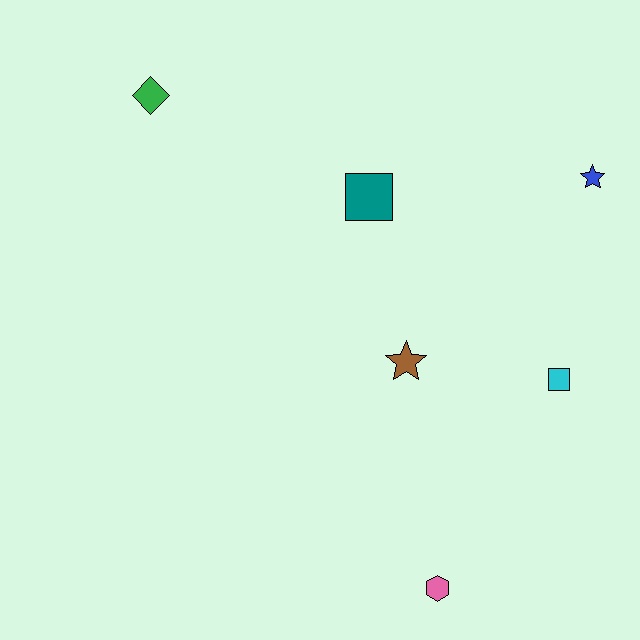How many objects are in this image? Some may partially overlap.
There are 6 objects.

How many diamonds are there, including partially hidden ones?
There is 1 diamond.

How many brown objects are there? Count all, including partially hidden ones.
There is 1 brown object.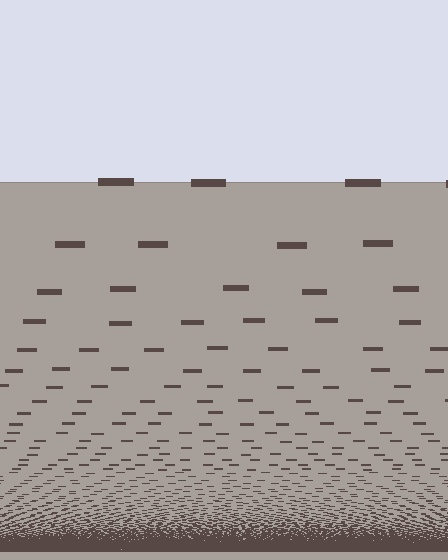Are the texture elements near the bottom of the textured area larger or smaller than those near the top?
Smaller. The gradient is inverted — elements near the bottom are smaller and denser.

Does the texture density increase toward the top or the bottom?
Density increases toward the bottom.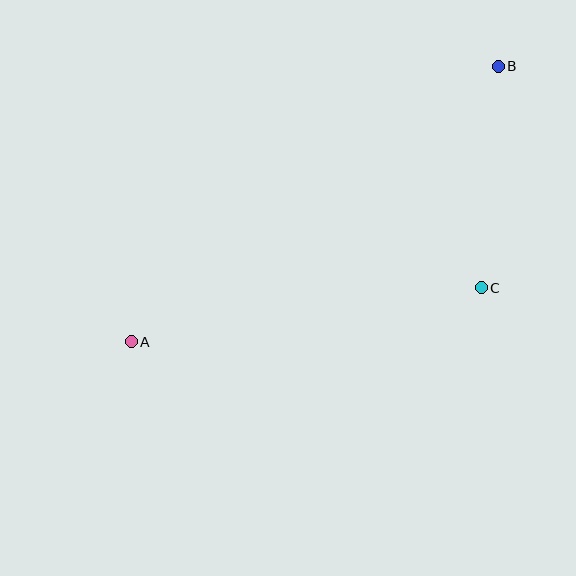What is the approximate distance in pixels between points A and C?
The distance between A and C is approximately 354 pixels.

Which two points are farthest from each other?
Points A and B are farthest from each other.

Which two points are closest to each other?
Points B and C are closest to each other.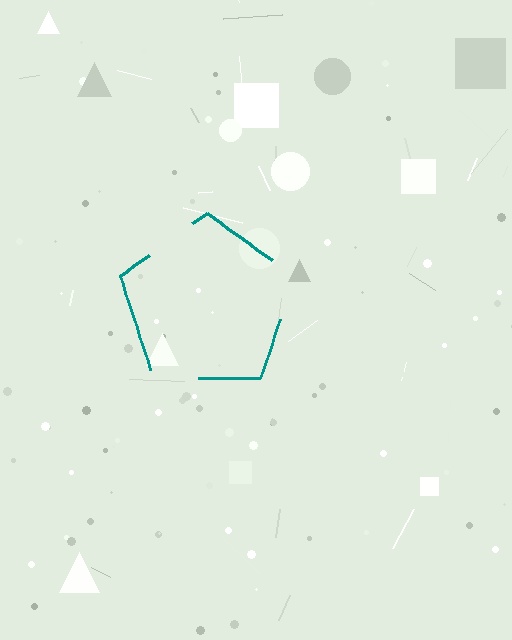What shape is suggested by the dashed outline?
The dashed outline suggests a pentagon.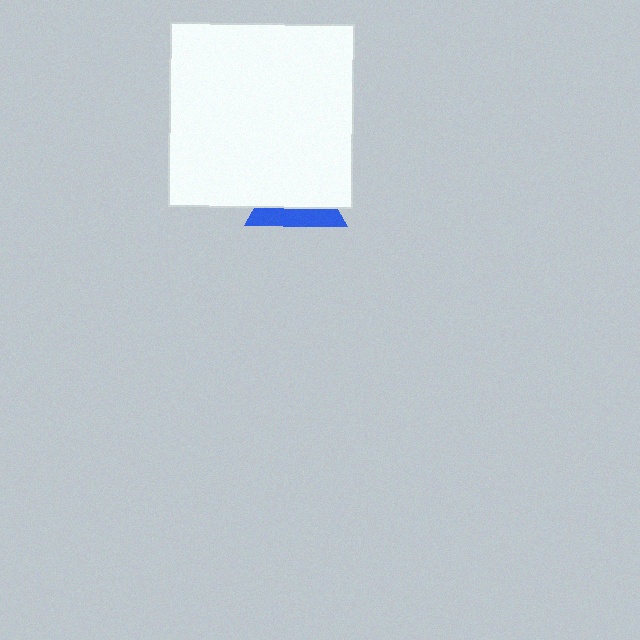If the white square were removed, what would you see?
You would see the complete blue triangle.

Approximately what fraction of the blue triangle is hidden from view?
Roughly 64% of the blue triangle is hidden behind the white square.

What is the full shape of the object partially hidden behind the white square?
The partially hidden object is a blue triangle.